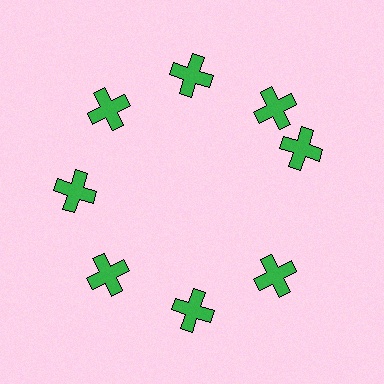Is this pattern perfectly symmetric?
No. The 8 green crosses are arranged in a ring, but one element near the 3 o'clock position is rotated out of alignment along the ring, breaking the 8-fold rotational symmetry.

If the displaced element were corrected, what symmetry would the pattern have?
It would have 8-fold rotational symmetry — the pattern would map onto itself every 45 degrees.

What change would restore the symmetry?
The symmetry would be restored by rotating it back into even spacing with its neighbors so that all 8 crosses sit at equal angles and equal distance from the center.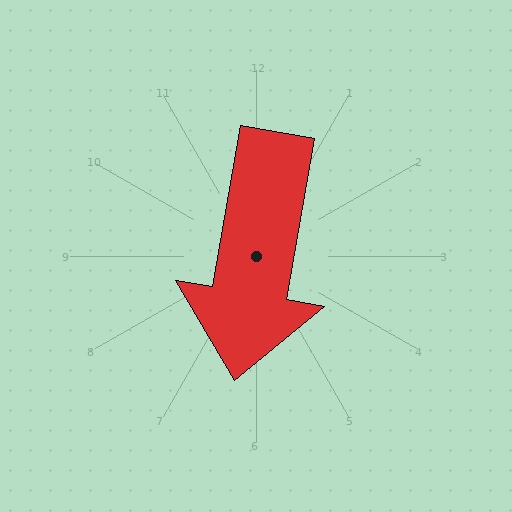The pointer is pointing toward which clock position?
Roughly 6 o'clock.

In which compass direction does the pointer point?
South.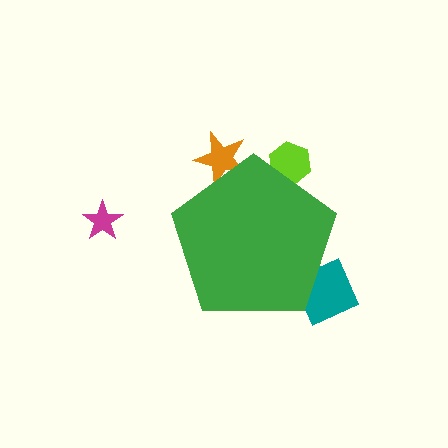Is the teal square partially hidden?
Yes, the teal square is partially hidden behind the green pentagon.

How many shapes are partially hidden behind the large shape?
3 shapes are partially hidden.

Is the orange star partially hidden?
Yes, the orange star is partially hidden behind the green pentagon.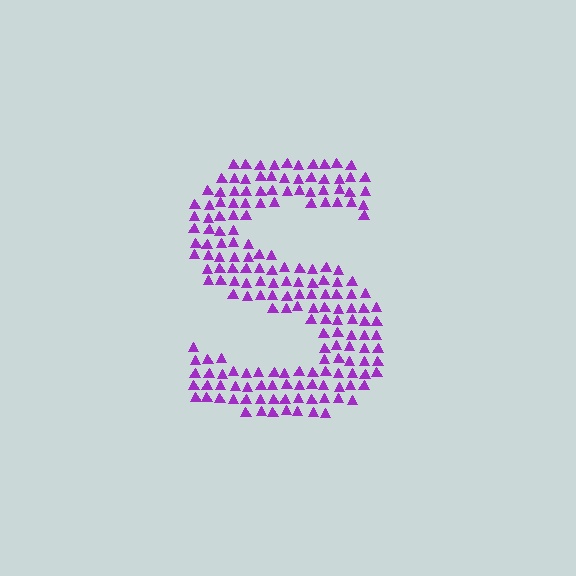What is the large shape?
The large shape is the letter S.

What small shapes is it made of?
It is made of small triangles.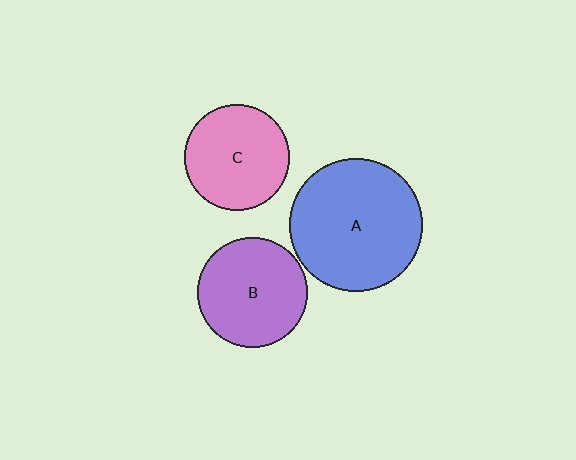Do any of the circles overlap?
No, none of the circles overlap.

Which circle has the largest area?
Circle A (blue).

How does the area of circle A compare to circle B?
Approximately 1.5 times.